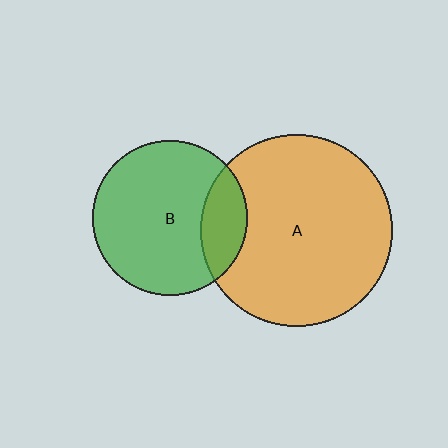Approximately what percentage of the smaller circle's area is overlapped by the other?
Approximately 20%.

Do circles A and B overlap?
Yes.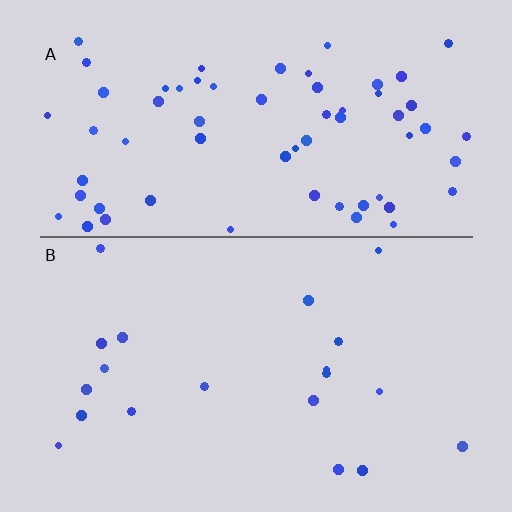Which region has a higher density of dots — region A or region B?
A (the top).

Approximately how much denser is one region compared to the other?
Approximately 3.2× — region A over region B.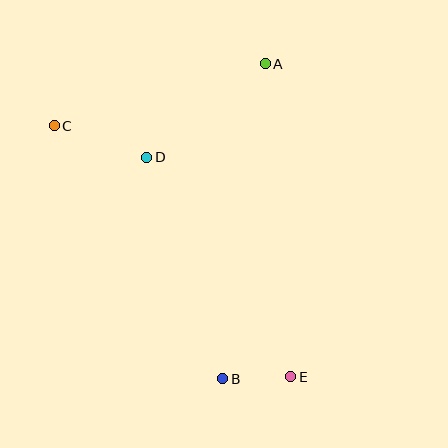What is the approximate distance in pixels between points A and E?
The distance between A and E is approximately 314 pixels.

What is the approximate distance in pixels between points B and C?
The distance between B and C is approximately 304 pixels.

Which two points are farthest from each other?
Points C and E are farthest from each other.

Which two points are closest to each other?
Points B and E are closest to each other.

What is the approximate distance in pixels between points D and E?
The distance between D and E is approximately 262 pixels.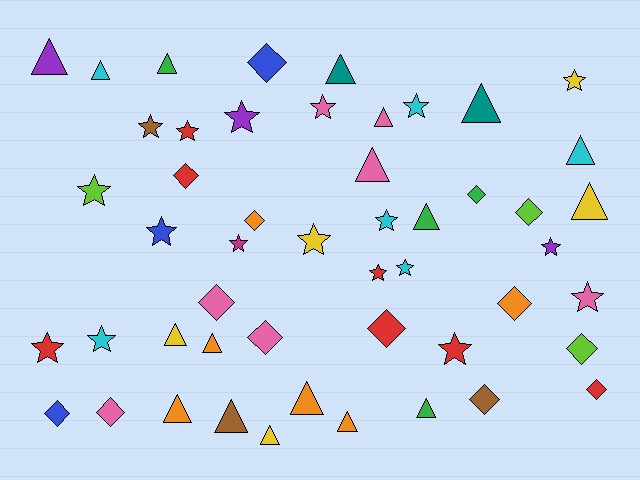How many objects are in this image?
There are 50 objects.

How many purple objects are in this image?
There are 3 purple objects.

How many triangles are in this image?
There are 18 triangles.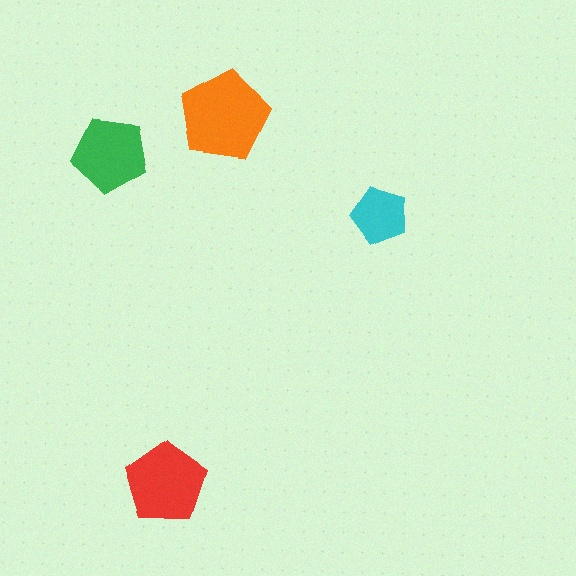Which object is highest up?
The orange pentagon is topmost.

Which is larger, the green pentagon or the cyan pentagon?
The green one.